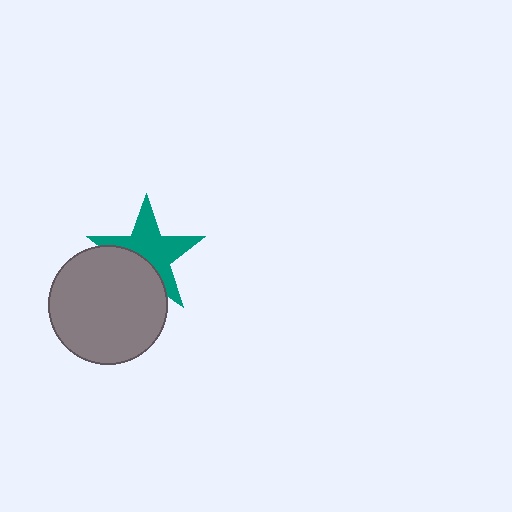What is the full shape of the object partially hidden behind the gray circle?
The partially hidden object is a teal star.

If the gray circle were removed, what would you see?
You would see the complete teal star.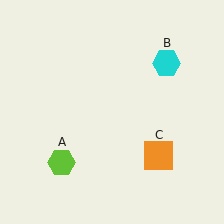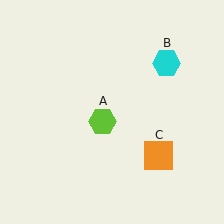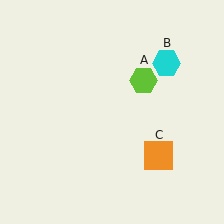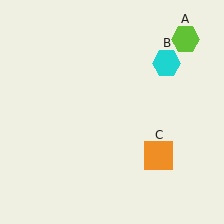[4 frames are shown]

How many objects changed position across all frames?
1 object changed position: lime hexagon (object A).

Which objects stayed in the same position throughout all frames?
Cyan hexagon (object B) and orange square (object C) remained stationary.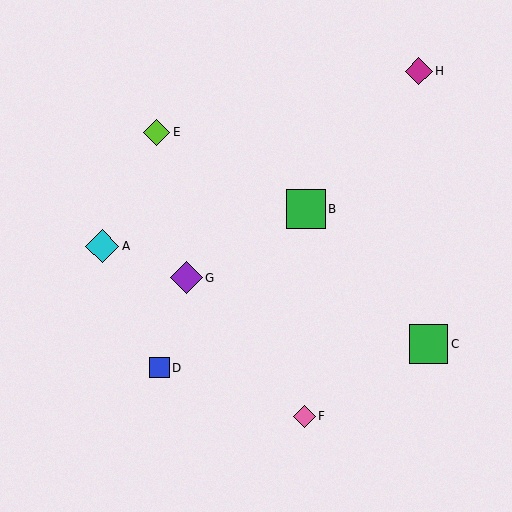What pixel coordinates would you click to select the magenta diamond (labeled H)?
Click at (419, 71) to select the magenta diamond H.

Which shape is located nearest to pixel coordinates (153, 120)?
The lime diamond (labeled E) at (157, 132) is nearest to that location.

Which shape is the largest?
The green square (labeled B) is the largest.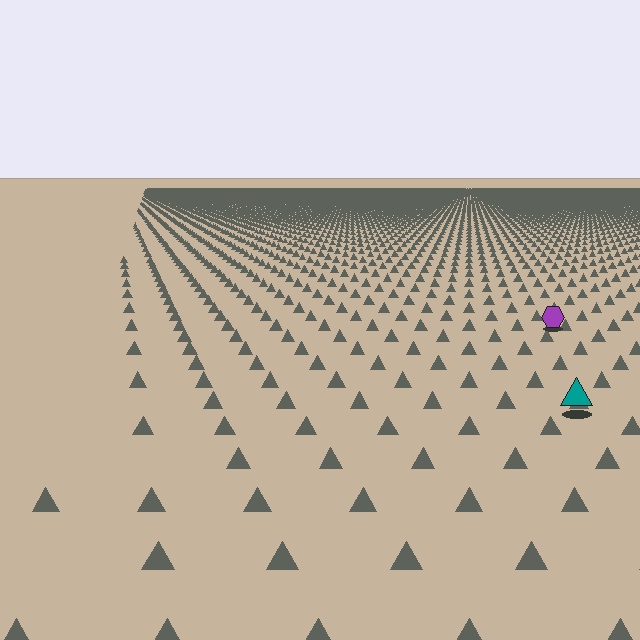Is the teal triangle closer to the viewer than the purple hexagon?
Yes. The teal triangle is closer — you can tell from the texture gradient: the ground texture is coarser near it.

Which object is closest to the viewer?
The teal triangle is closest. The texture marks near it are larger and more spread out.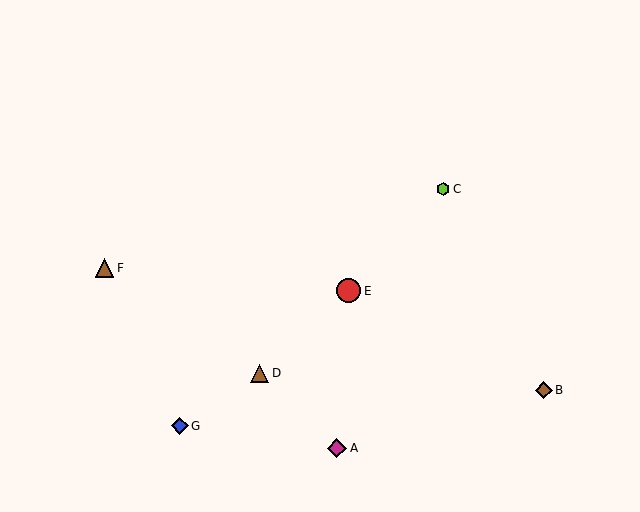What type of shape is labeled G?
Shape G is a blue diamond.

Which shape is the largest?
The red circle (labeled E) is the largest.